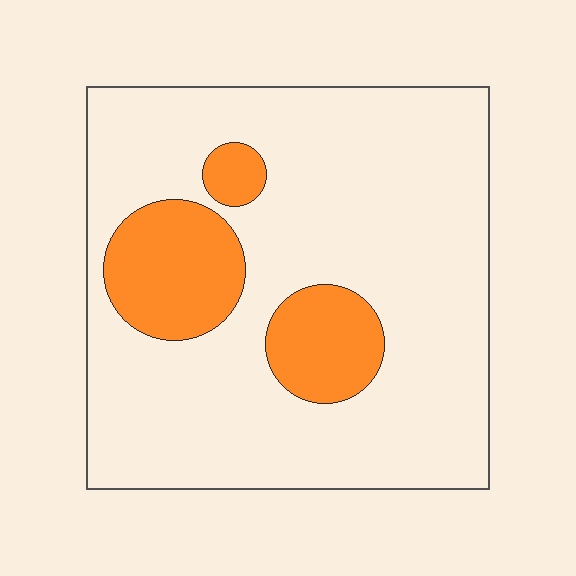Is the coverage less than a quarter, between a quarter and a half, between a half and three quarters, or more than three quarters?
Less than a quarter.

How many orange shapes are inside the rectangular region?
3.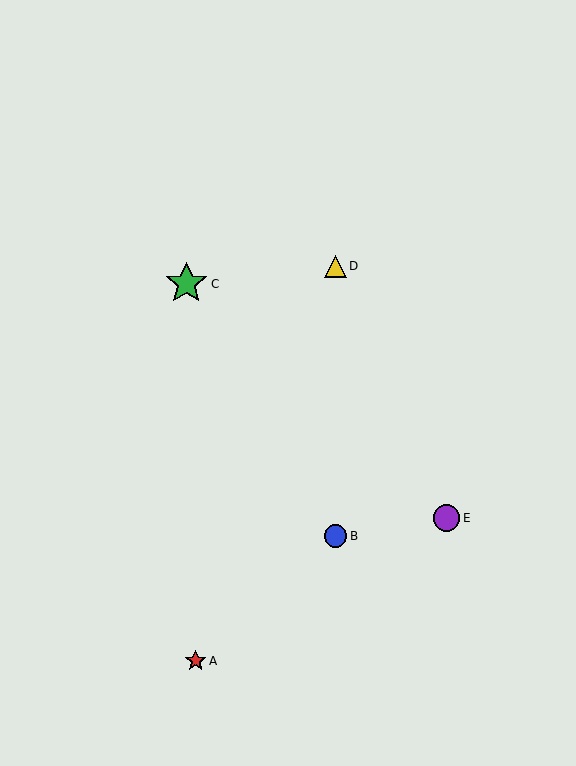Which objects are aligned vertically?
Objects B, D are aligned vertically.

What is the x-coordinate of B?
Object B is at x≈335.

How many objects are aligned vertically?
2 objects (B, D) are aligned vertically.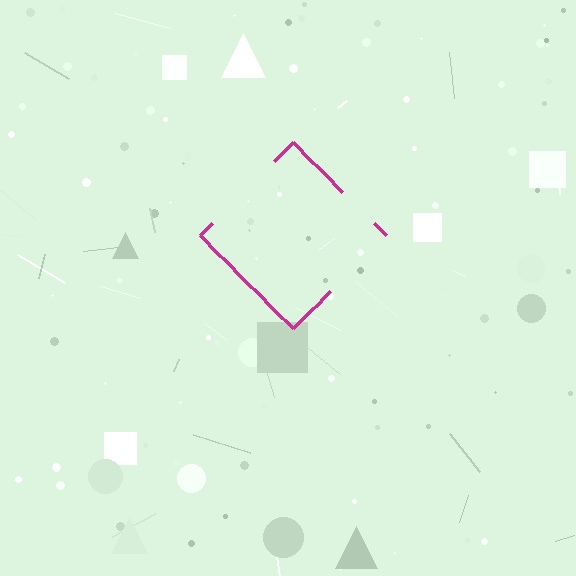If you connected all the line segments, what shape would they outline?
They would outline a diamond.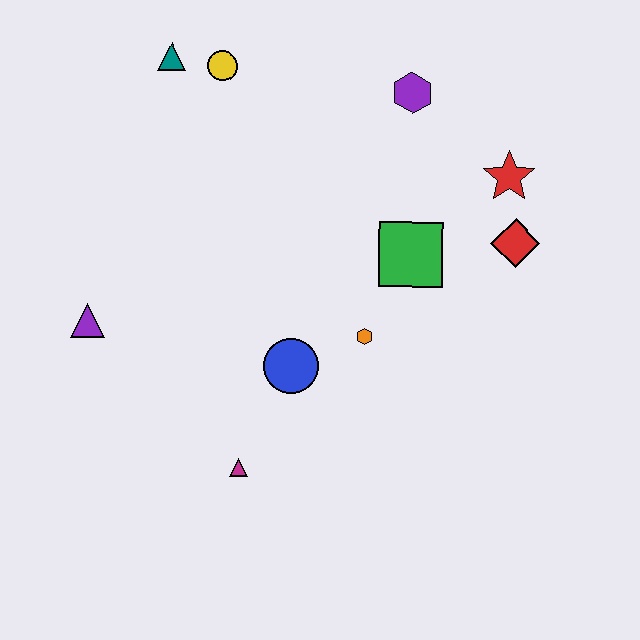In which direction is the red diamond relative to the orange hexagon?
The red diamond is to the right of the orange hexagon.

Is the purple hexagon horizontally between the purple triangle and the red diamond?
Yes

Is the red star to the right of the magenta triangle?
Yes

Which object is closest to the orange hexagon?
The blue circle is closest to the orange hexagon.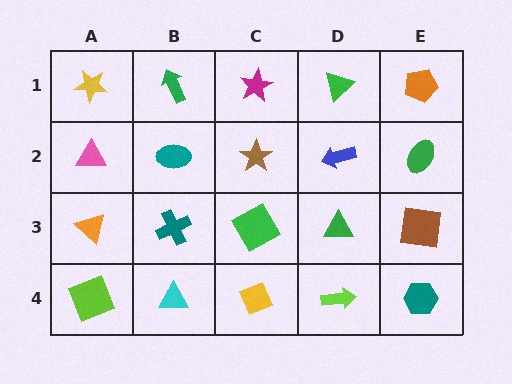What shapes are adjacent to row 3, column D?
A blue arrow (row 2, column D), a lime arrow (row 4, column D), a green square (row 3, column C), a brown square (row 3, column E).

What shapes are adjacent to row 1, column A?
A pink triangle (row 2, column A), a green arrow (row 1, column B).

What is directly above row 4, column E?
A brown square.